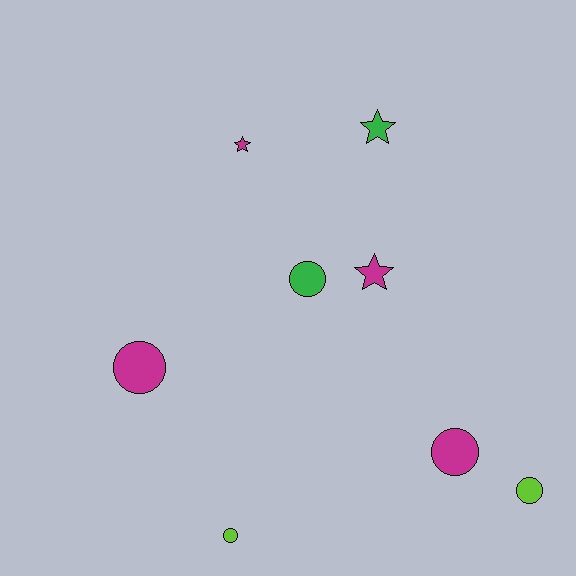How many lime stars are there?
There are no lime stars.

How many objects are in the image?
There are 8 objects.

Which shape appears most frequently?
Circle, with 5 objects.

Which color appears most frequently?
Magenta, with 4 objects.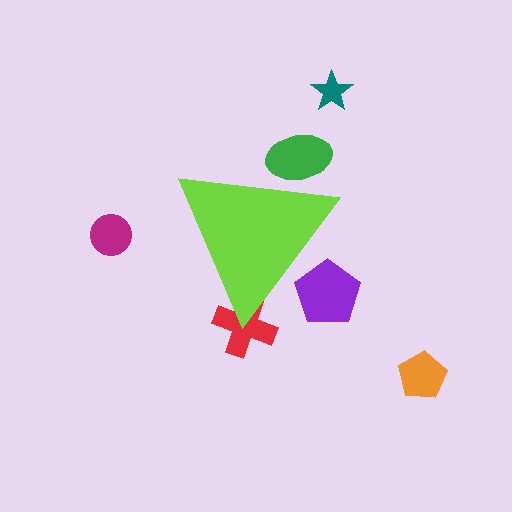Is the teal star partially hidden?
No, the teal star is fully visible.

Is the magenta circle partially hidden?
No, the magenta circle is fully visible.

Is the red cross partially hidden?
Yes, the red cross is partially hidden behind the lime triangle.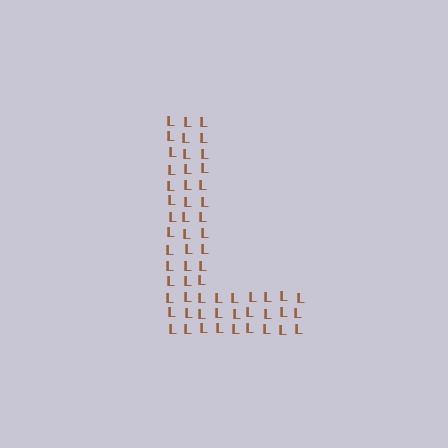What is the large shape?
The large shape is the letter L.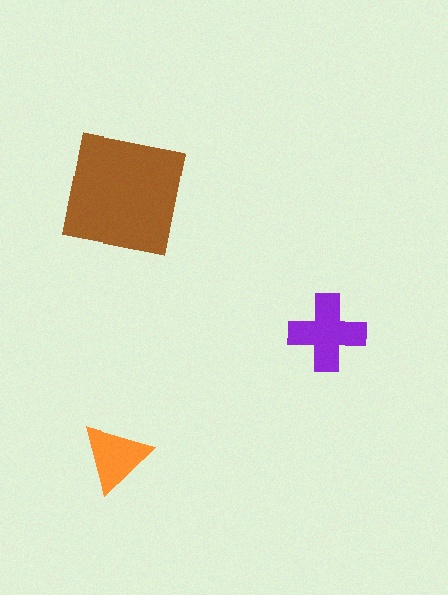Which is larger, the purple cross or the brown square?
The brown square.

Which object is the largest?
The brown square.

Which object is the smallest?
The orange triangle.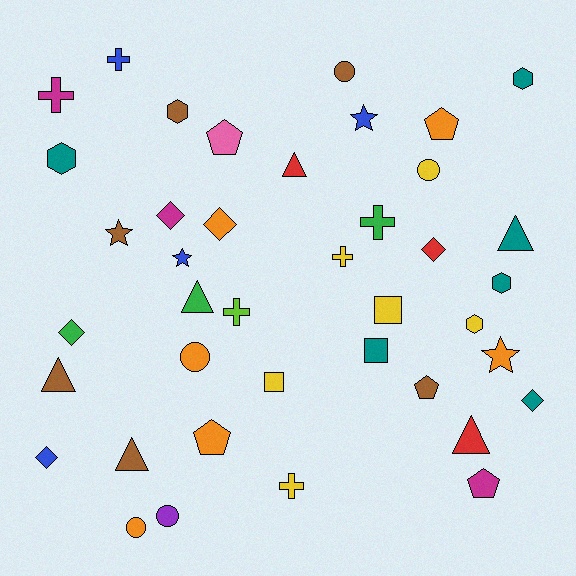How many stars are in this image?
There are 4 stars.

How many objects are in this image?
There are 40 objects.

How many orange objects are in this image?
There are 6 orange objects.